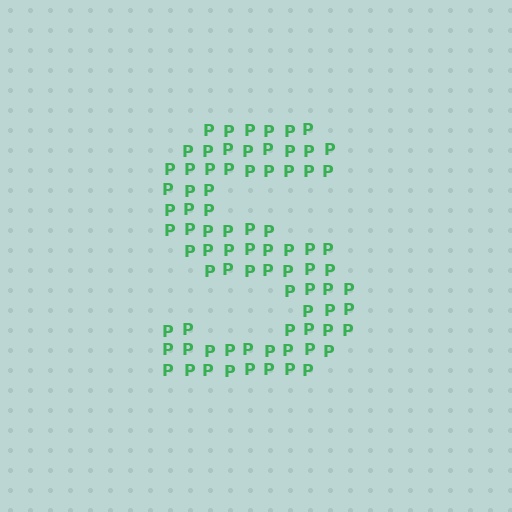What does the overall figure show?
The overall figure shows the letter S.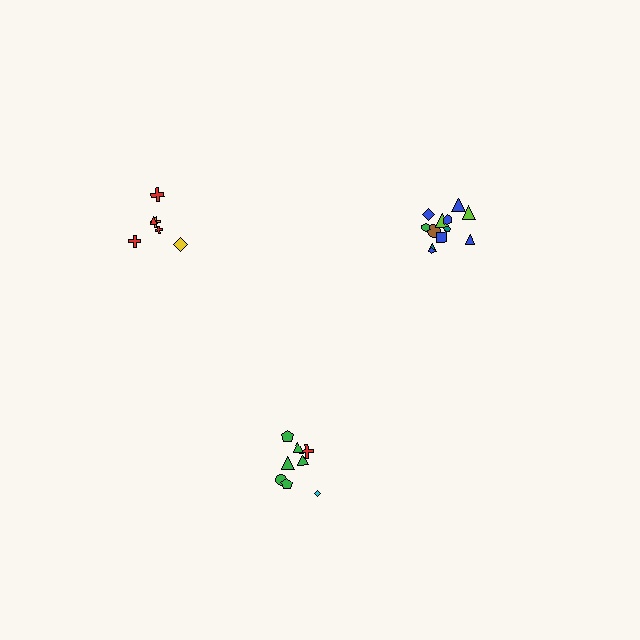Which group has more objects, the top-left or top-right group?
The top-right group.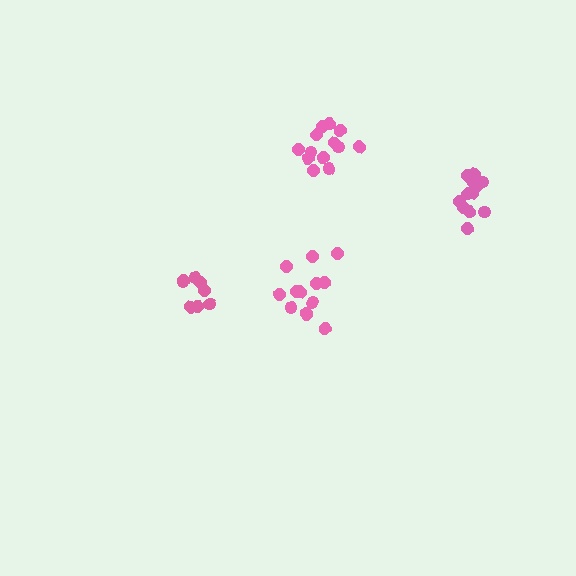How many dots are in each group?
Group 1: 13 dots, Group 2: 13 dots, Group 3: 13 dots, Group 4: 8 dots (47 total).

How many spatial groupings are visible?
There are 4 spatial groupings.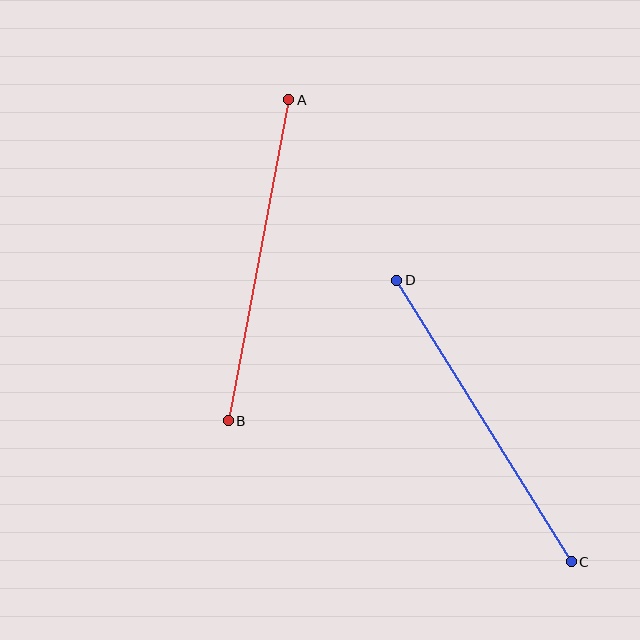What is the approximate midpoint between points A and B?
The midpoint is at approximately (258, 260) pixels.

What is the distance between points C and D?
The distance is approximately 331 pixels.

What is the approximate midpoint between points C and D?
The midpoint is at approximately (484, 421) pixels.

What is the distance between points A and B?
The distance is approximately 327 pixels.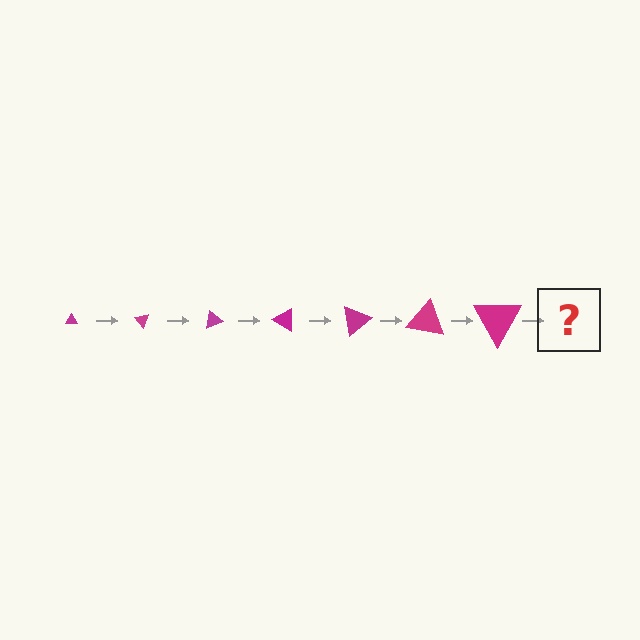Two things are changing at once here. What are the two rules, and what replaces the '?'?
The two rules are that the triangle grows larger each step and it rotates 50 degrees each step. The '?' should be a triangle, larger than the previous one and rotated 350 degrees from the start.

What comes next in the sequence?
The next element should be a triangle, larger than the previous one and rotated 350 degrees from the start.